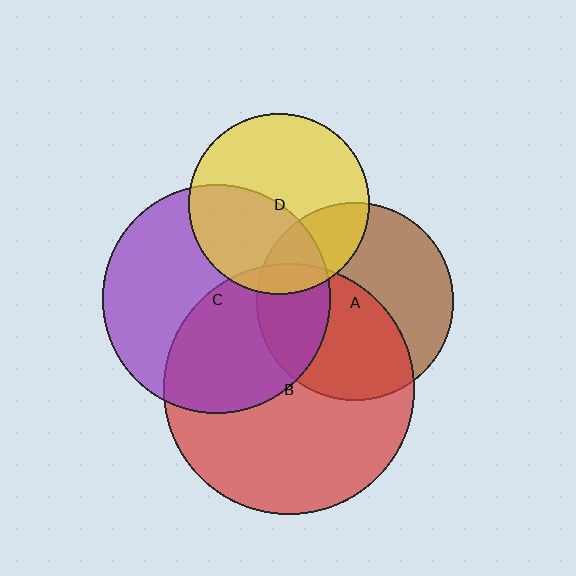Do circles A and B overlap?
Yes.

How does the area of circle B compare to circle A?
Approximately 1.6 times.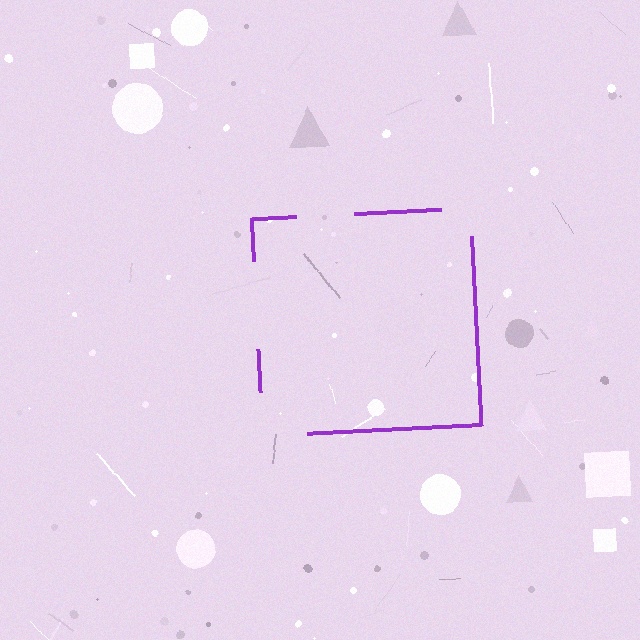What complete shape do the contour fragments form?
The contour fragments form a square.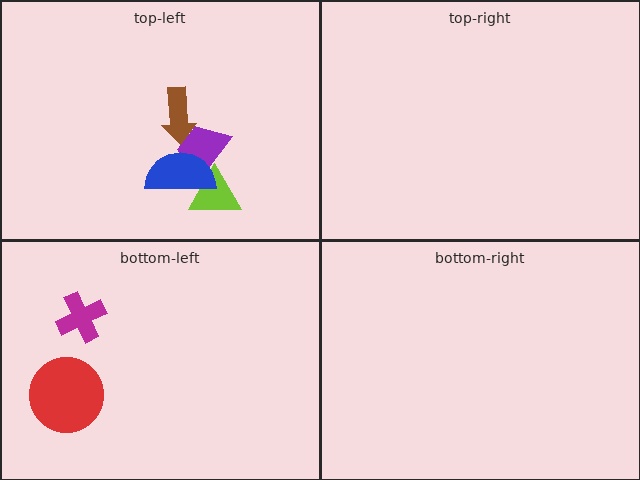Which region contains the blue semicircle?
The top-left region.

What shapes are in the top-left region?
The purple trapezoid, the brown arrow, the lime triangle, the blue semicircle.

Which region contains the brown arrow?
The top-left region.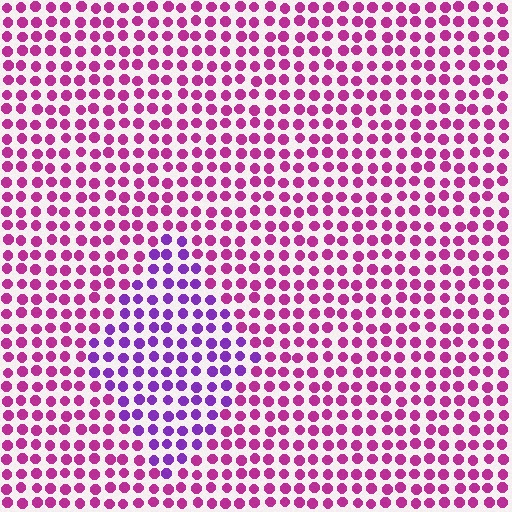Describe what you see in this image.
The image is filled with small magenta elements in a uniform arrangement. A diamond-shaped region is visible where the elements are tinted to a slightly different hue, forming a subtle color boundary.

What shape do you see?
I see a diamond.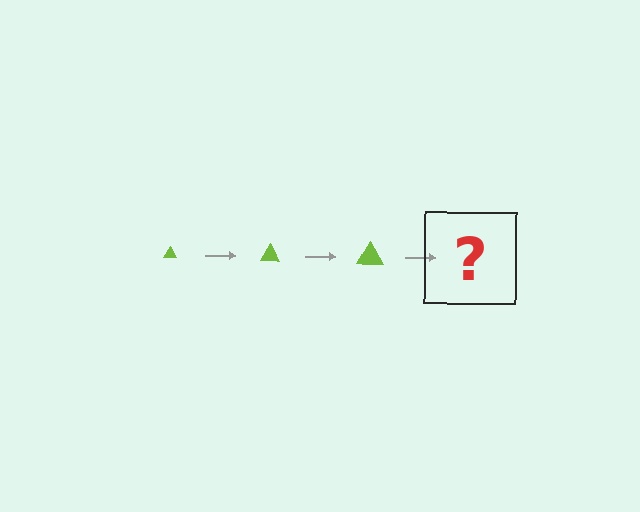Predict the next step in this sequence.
The next step is a lime triangle, larger than the previous one.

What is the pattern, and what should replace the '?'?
The pattern is that the triangle gets progressively larger each step. The '?' should be a lime triangle, larger than the previous one.